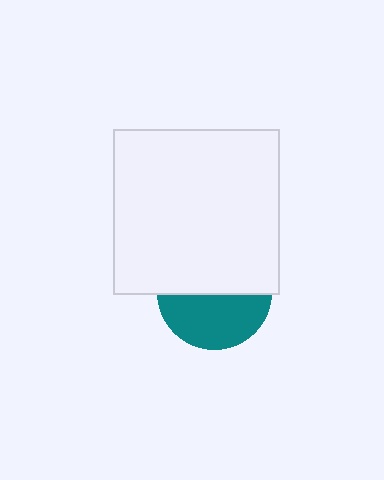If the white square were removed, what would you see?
You would see the complete teal circle.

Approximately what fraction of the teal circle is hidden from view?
Roughly 53% of the teal circle is hidden behind the white square.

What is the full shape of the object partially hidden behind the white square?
The partially hidden object is a teal circle.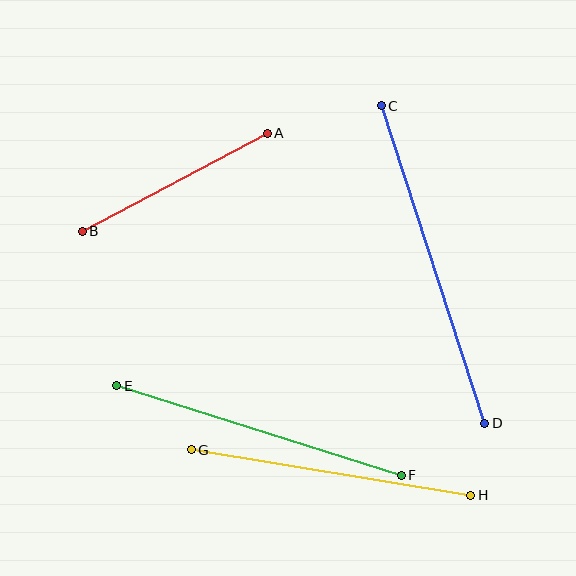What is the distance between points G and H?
The distance is approximately 283 pixels.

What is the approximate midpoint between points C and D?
The midpoint is at approximately (433, 265) pixels.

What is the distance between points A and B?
The distance is approximately 209 pixels.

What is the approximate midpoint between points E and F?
The midpoint is at approximately (259, 430) pixels.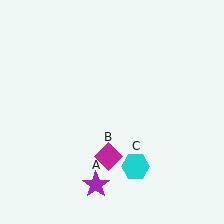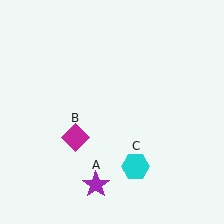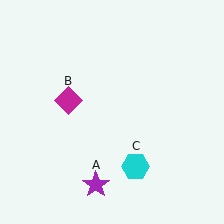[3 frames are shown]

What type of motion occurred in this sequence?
The magenta diamond (object B) rotated clockwise around the center of the scene.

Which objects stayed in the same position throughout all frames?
Purple star (object A) and cyan hexagon (object C) remained stationary.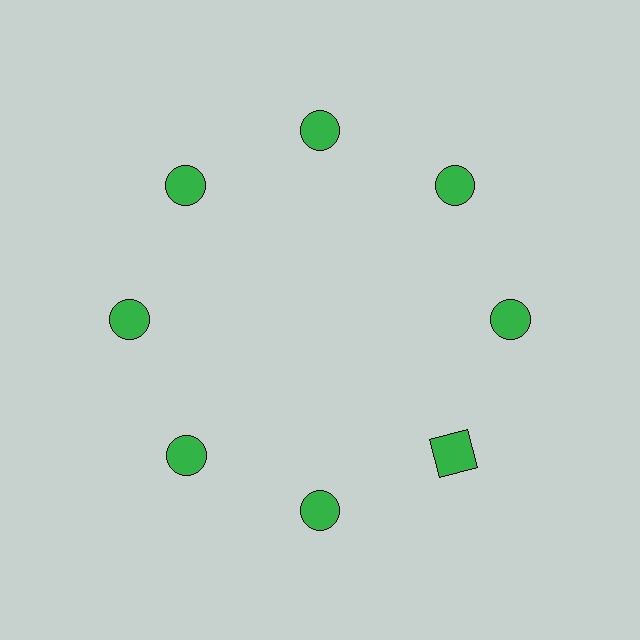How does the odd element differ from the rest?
It has a different shape: square instead of circle.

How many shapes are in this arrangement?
There are 8 shapes arranged in a ring pattern.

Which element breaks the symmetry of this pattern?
The green square at roughly the 4 o'clock position breaks the symmetry. All other shapes are green circles.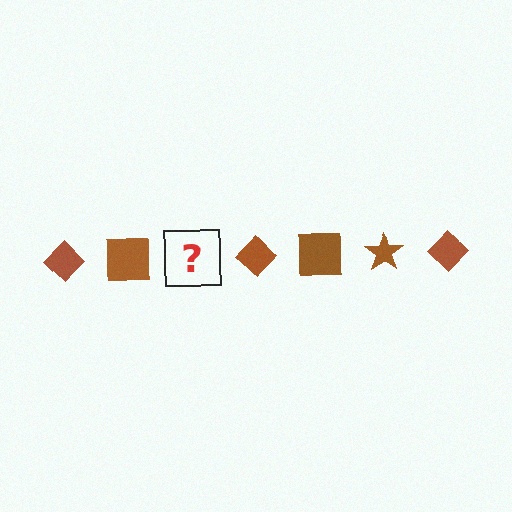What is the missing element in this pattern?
The missing element is a brown star.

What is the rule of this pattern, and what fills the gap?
The rule is that the pattern cycles through diamond, square, star shapes in brown. The gap should be filled with a brown star.